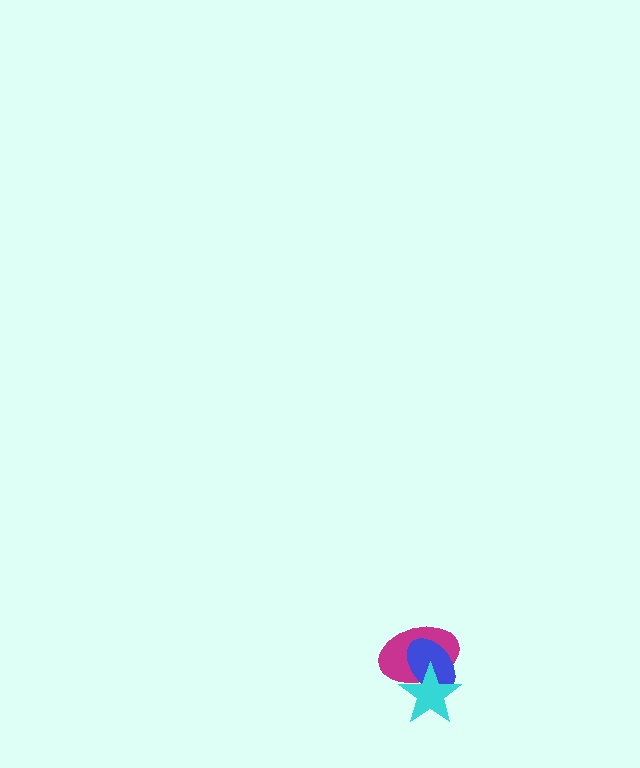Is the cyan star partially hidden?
No, no other shape covers it.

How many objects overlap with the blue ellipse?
2 objects overlap with the blue ellipse.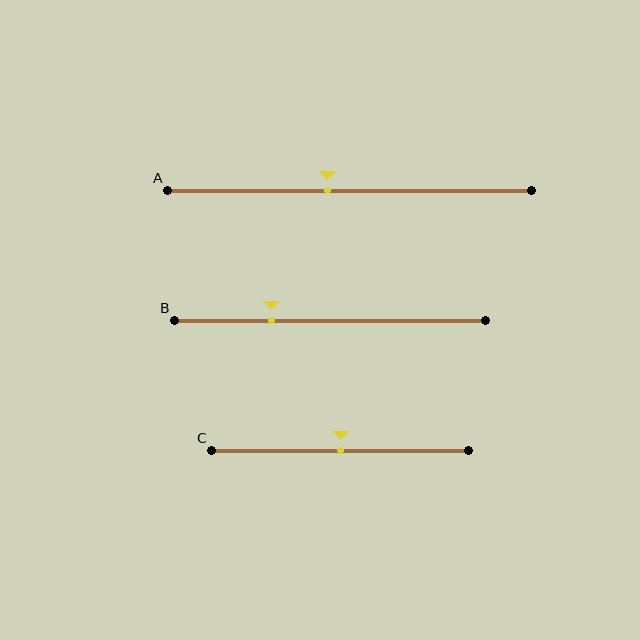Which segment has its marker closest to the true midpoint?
Segment C has its marker closest to the true midpoint.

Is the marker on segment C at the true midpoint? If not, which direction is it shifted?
Yes, the marker on segment C is at the true midpoint.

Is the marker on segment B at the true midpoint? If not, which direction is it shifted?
No, the marker on segment B is shifted to the left by about 19% of the segment length.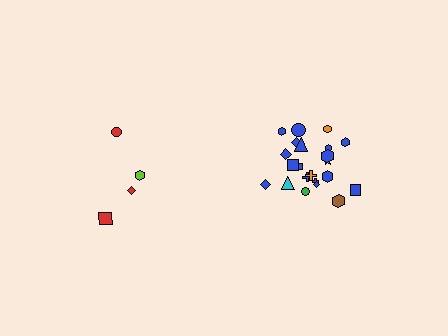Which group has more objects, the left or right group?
The right group.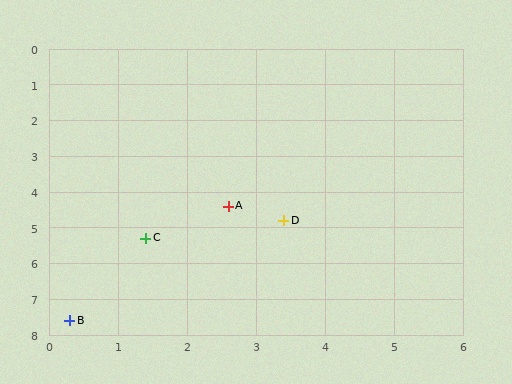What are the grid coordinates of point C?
Point C is at approximately (1.4, 5.3).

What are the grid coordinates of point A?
Point A is at approximately (2.6, 4.4).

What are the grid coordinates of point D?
Point D is at approximately (3.4, 4.8).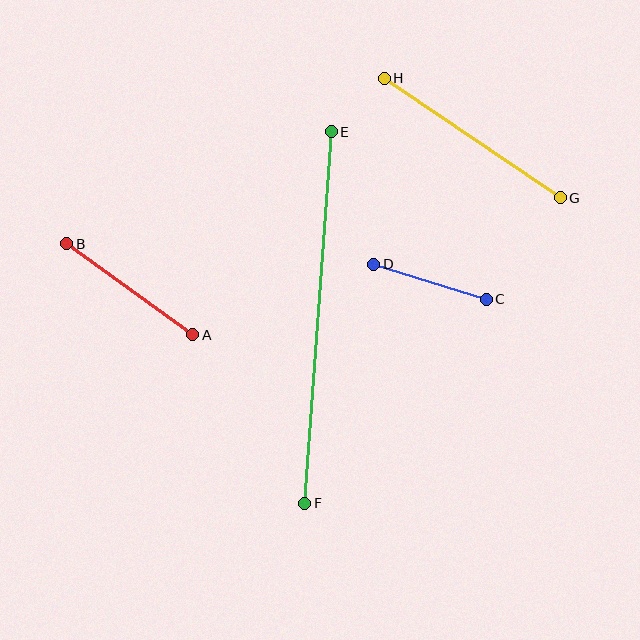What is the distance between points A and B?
The distance is approximately 155 pixels.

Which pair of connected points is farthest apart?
Points E and F are farthest apart.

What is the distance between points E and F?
The distance is approximately 372 pixels.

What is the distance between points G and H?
The distance is approximately 213 pixels.